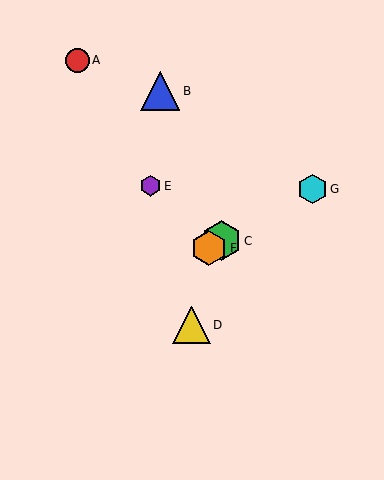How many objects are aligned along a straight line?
3 objects (C, F, G) are aligned along a straight line.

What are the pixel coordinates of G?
Object G is at (313, 189).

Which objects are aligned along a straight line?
Objects C, F, G are aligned along a straight line.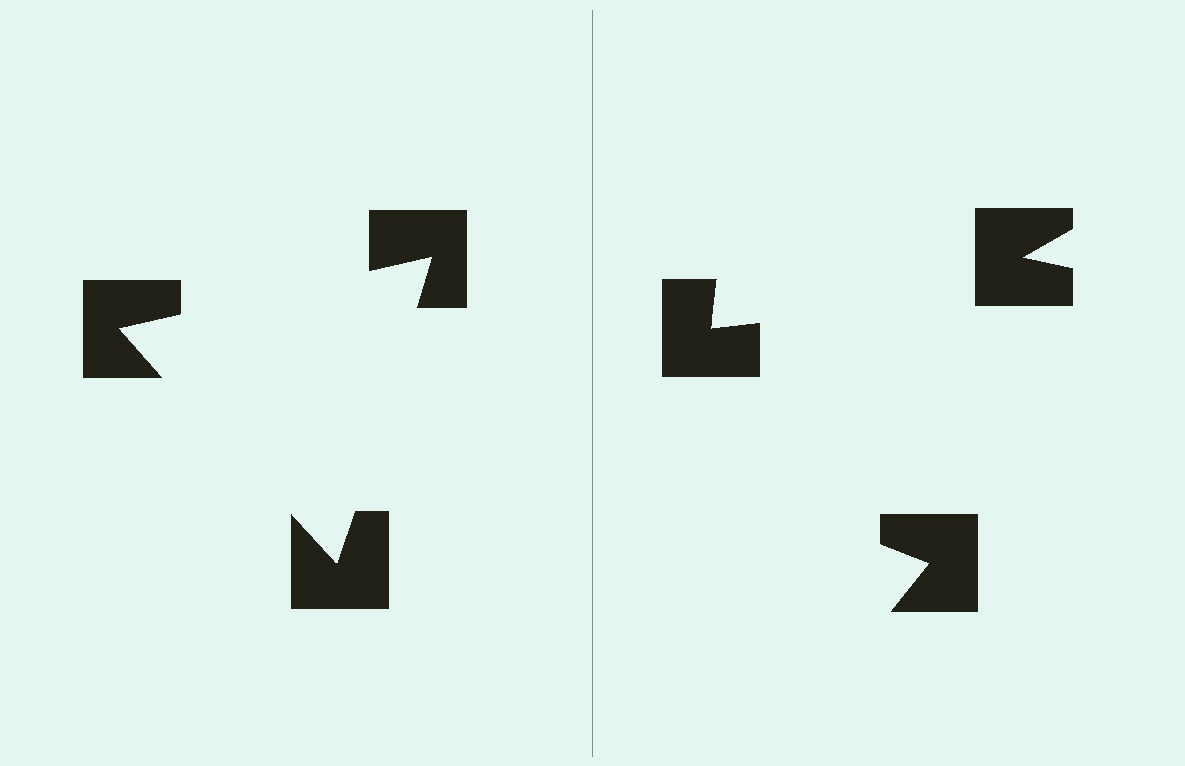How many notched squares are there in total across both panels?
6 — 3 on each side.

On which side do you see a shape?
An illusory triangle appears on the left side. On the right side the wedge cuts are rotated, so no coherent shape forms.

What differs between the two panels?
The notched squares are positioned identically on both sides; only the wedge orientations differ. On the left they align to a triangle; on the right they are misaligned.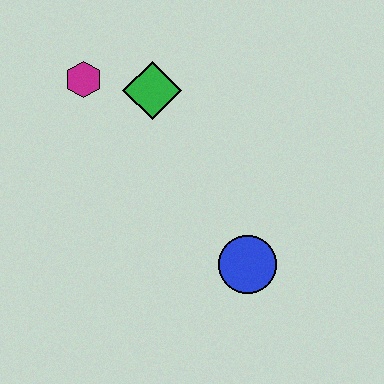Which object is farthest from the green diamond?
The blue circle is farthest from the green diamond.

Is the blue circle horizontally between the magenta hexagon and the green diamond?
No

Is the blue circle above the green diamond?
No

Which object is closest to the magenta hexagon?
The green diamond is closest to the magenta hexagon.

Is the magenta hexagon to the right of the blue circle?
No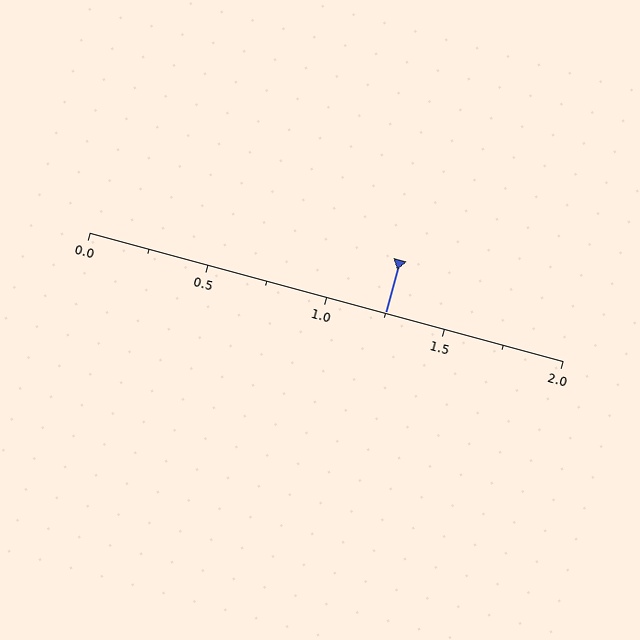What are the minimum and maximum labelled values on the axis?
The axis runs from 0.0 to 2.0.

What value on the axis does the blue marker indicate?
The marker indicates approximately 1.25.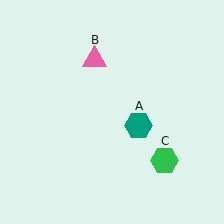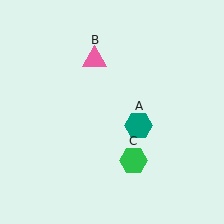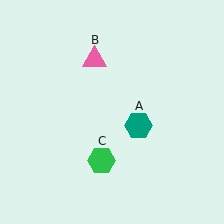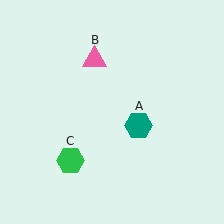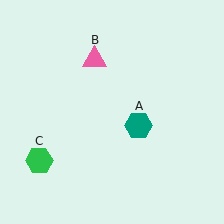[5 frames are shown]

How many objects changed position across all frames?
1 object changed position: green hexagon (object C).